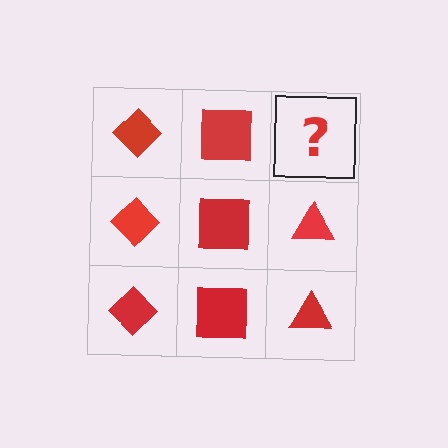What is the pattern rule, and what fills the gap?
The rule is that each column has a consistent shape. The gap should be filled with a red triangle.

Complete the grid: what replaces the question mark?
The question mark should be replaced with a red triangle.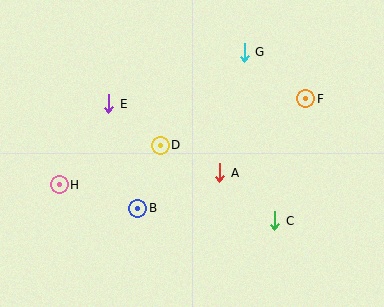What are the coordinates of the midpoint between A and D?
The midpoint between A and D is at (190, 159).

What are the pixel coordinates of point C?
Point C is at (275, 221).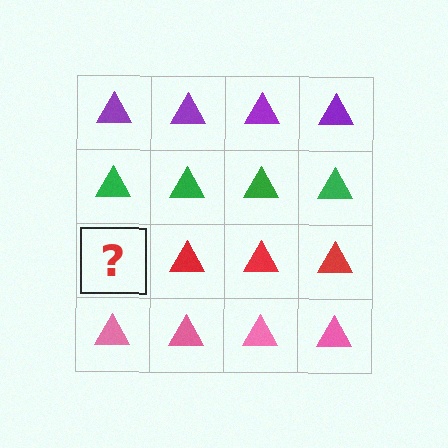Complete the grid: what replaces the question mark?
The question mark should be replaced with a red triangle.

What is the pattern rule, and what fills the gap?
The rule is that each row has a consistent color. The gap should be filled with a red triangle.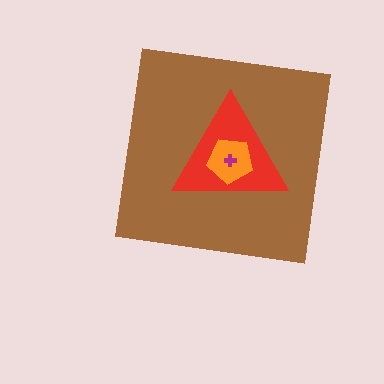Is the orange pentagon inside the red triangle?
Yes.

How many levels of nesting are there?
4.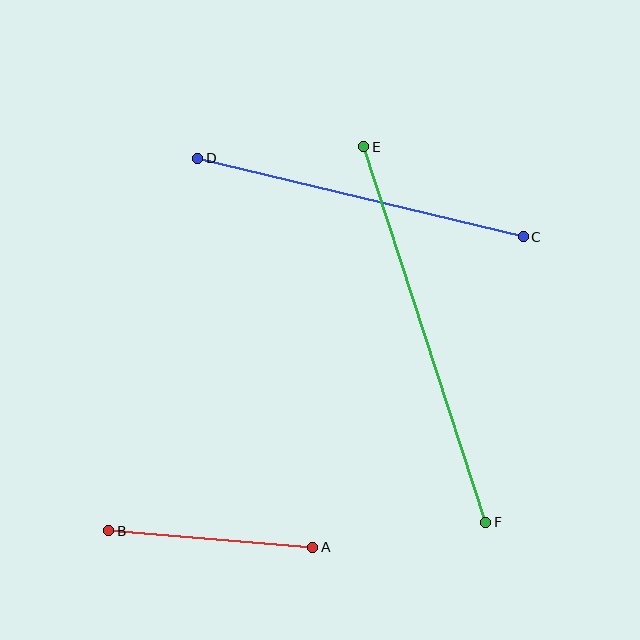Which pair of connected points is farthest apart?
Points E and F are farthest apart.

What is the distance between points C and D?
The distance is approximately 335 pixels.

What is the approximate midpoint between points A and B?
The midpoint is at approximately (211, 539) pixels.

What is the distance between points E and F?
The distance is approximately 395 pixels.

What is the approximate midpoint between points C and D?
The midpoint is at approximately (360, 198) pixels.